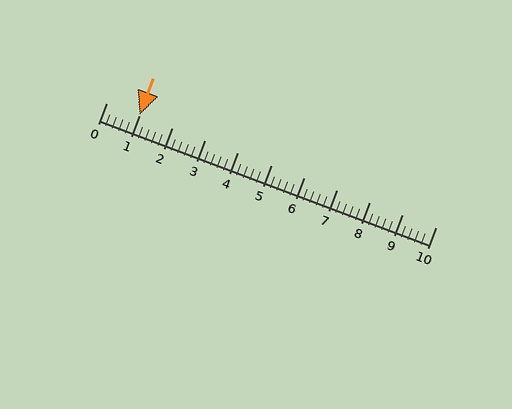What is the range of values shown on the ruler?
The ruler shows values from 0 to 10.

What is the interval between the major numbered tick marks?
The major tick marks are spaced 1 units apart.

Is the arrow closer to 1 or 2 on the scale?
The arrow is closer to 1.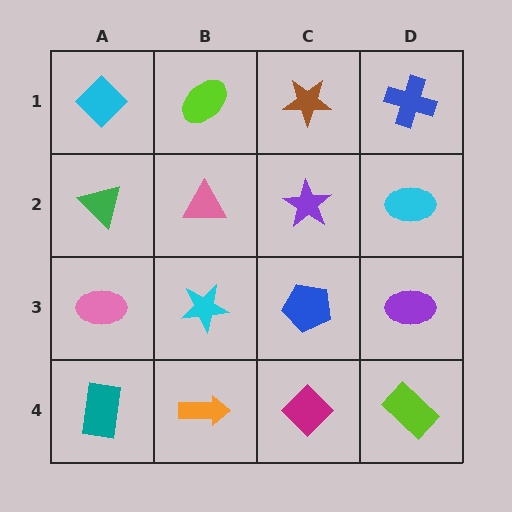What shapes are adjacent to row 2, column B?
A lime ellipse (row 1, column B), a cyan star (row 3, column B), a green triangle (row 2, column A), a purple star (row 2, column C).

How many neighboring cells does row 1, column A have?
2.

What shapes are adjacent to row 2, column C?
A brown star (row 1, column C), a blue pentagon (row 3, column C), a pink triangle (row 2, column B), a cyan ellipse (row 2, column D).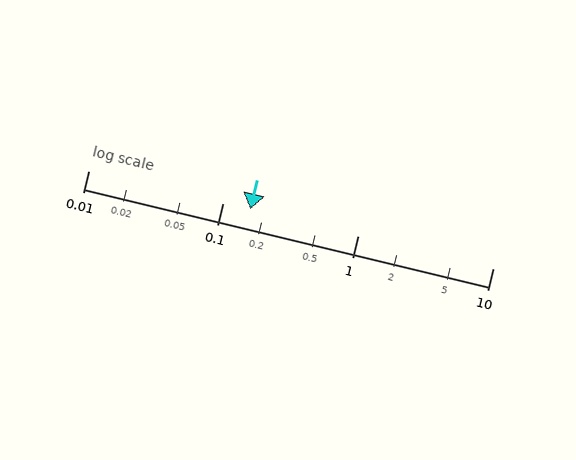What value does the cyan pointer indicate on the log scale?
The pointer indicates approximately 0.16.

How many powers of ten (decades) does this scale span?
The scale spans 3 decades, from 0.01 to 10.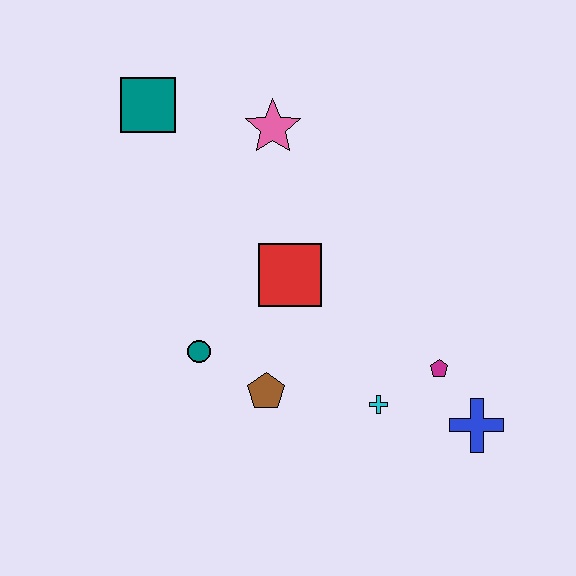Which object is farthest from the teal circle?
The blue cross is farthest from the teal circle.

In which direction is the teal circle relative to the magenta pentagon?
The teal circle is to the left of the magenta pentagon.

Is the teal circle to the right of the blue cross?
No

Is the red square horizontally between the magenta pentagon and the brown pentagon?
Yes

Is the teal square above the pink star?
Yes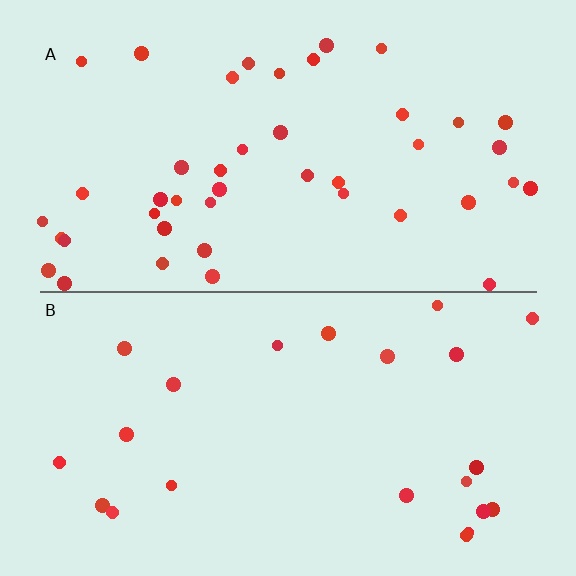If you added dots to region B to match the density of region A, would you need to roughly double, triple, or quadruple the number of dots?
Approximately double.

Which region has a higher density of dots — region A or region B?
A (the top).